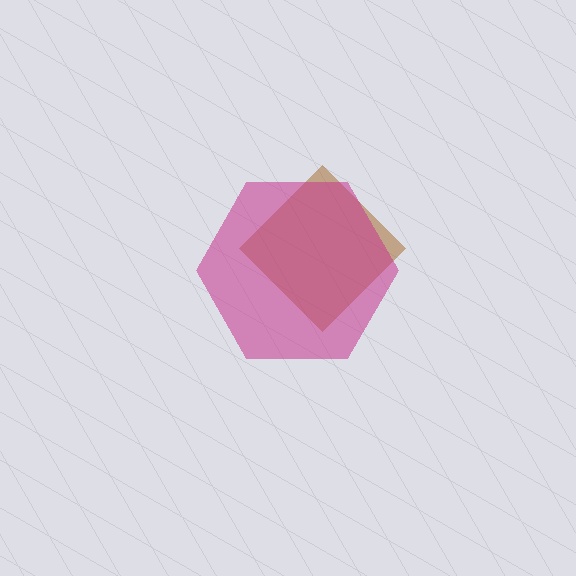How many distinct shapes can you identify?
There are 2 distinct shapes: a brown diamond, a magenta hexagon.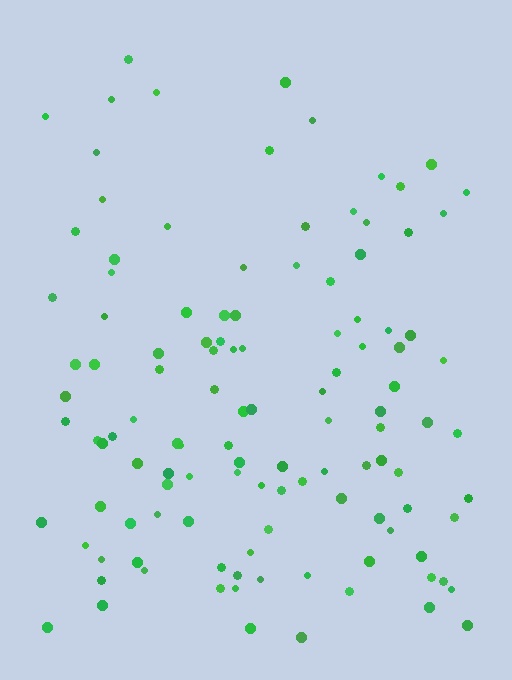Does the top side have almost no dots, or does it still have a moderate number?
Still a moderate number, just noticeably fewer than the bottom.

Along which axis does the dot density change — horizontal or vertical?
Vertical.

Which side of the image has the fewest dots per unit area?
The top.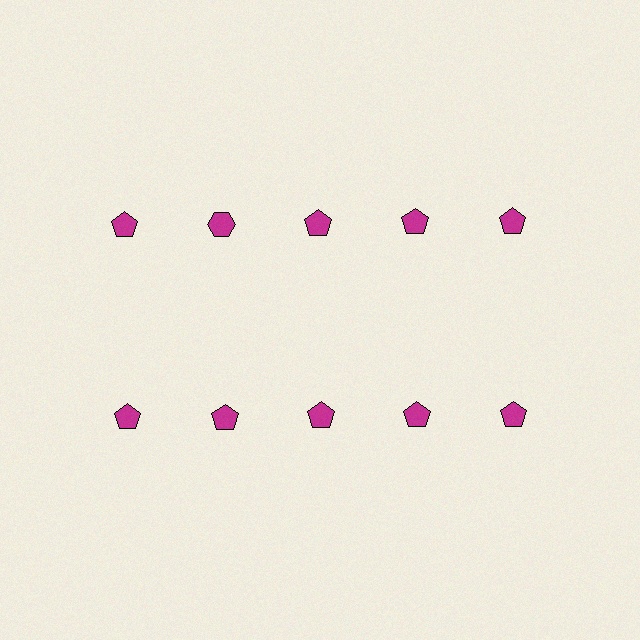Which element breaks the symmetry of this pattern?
The magenta hexagon in the top row, second from left column breaks the symmetry. All other shapes are magenta pentagons.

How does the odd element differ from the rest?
It has a different shape: hexagon instead of pentagon.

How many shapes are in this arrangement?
There are 10 shapes arranged in a grid pattern.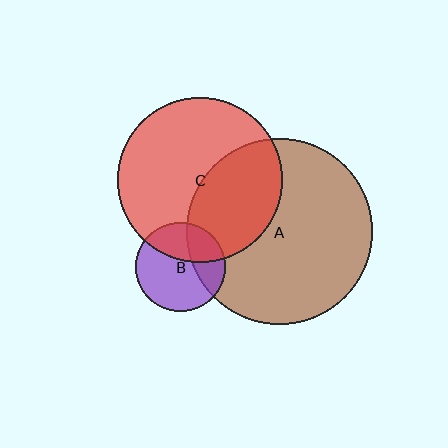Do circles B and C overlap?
Yes.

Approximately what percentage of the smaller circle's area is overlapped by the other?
Approximately 35%.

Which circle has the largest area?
Circle A (brown).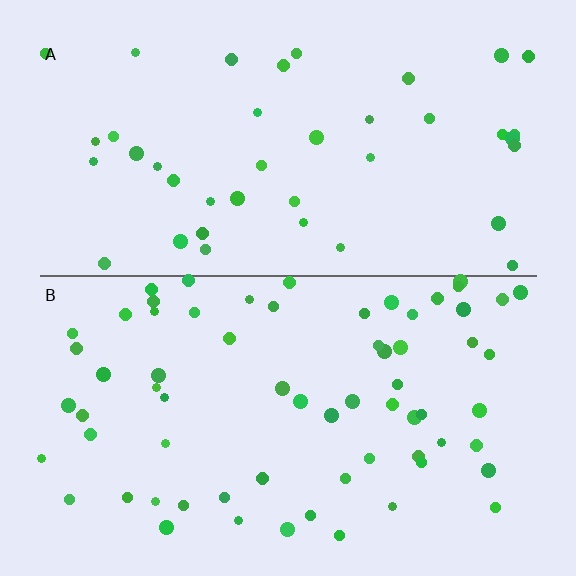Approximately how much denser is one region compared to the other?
Approximately 1.7× — region B over region A.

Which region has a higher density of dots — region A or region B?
B (the bottom).